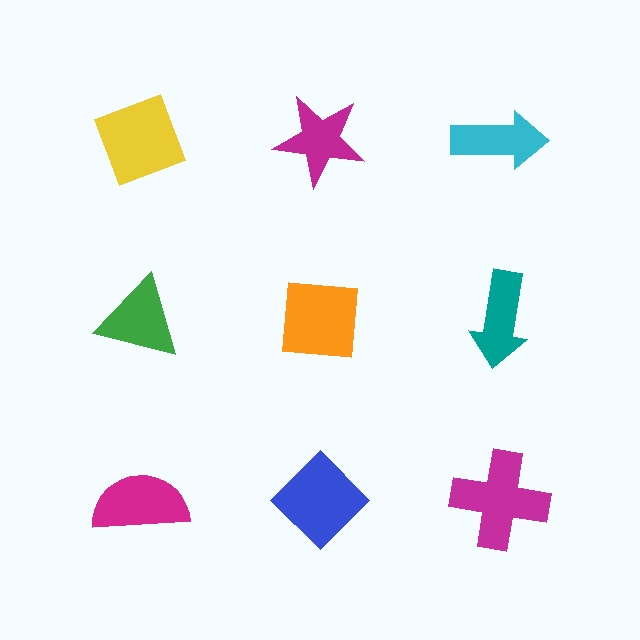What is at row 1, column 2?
A magenta star.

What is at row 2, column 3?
A teal arrow.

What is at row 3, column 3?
A magenta cross.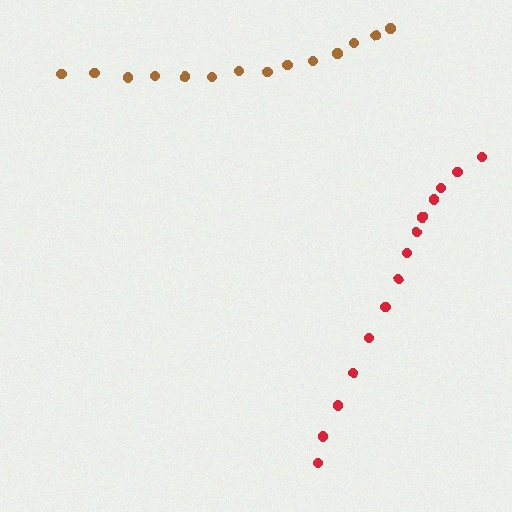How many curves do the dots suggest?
There are 2 distinct paths.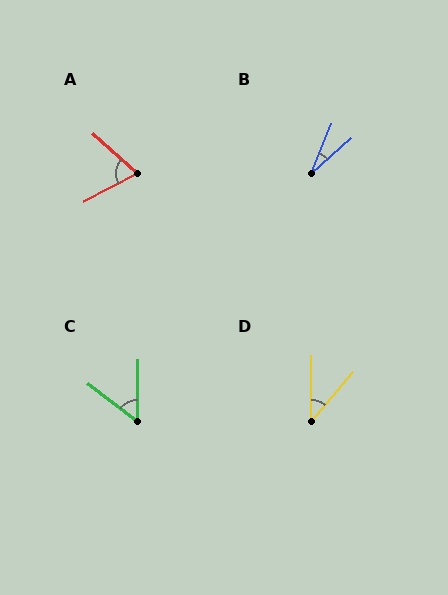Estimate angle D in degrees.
Approximately 40 degrees.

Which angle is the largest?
A, at approximately 69 degrees.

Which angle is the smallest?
B, at approximately 26 degrees.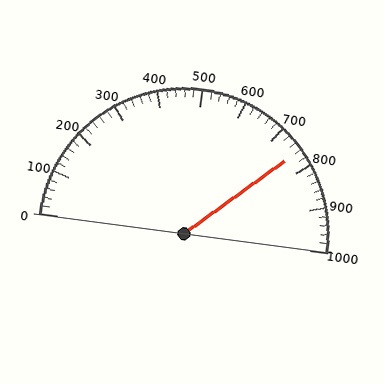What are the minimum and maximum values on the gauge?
The gauge ranges from 0 to 1000.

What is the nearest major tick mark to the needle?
The nearest major tick mark is 800.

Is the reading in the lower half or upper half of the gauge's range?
The reading is in the upper half of the range (0 to 1000).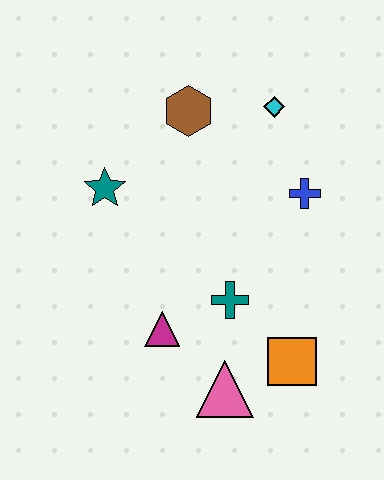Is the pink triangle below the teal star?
Yes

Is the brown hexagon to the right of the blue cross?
No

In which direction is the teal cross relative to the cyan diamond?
The teal cross is below the cyan diamond.